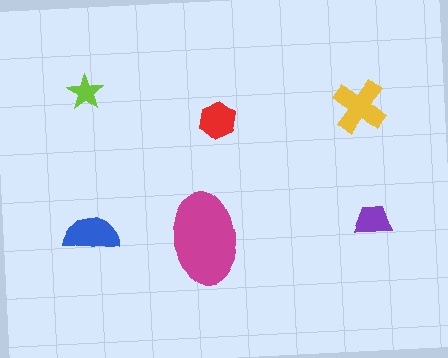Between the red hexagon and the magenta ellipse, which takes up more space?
The magenta ellipse.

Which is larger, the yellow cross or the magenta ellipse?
The magenta ellipse.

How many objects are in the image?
There are 6 objects in the image.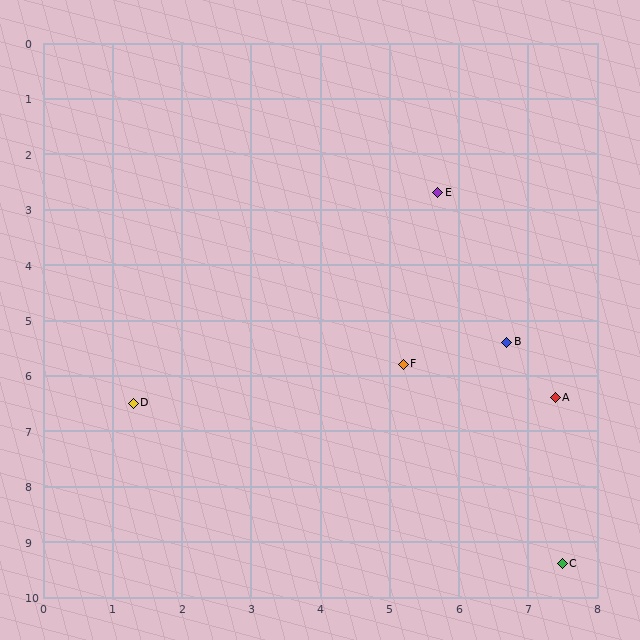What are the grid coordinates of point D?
Point D is at approximately (1.3, 6.5).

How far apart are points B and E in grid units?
Points B and E are about 2.9 grid units apart.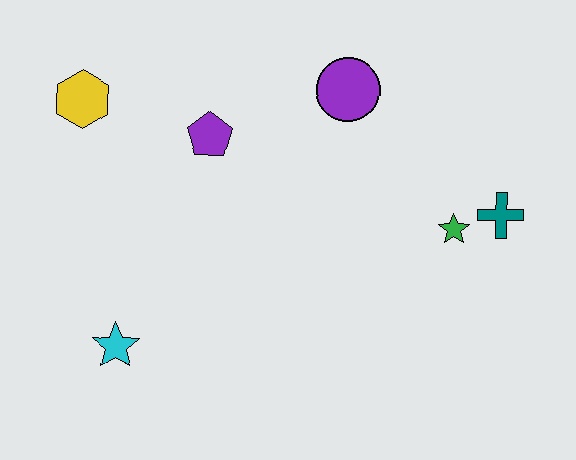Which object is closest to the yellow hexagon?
The purple pentagon is closest to the yellow hexagon.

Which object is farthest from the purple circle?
The cyan star is farthest from the purple circle.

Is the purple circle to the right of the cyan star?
Yes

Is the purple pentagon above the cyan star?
Yes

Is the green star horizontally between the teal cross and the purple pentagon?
Yes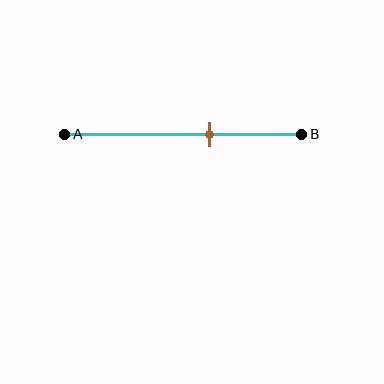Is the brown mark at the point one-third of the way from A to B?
No, the mark is at about 60% from A, not at the 33% one-third point.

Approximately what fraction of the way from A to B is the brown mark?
The brown mark is approximately 60% of the way from A to B.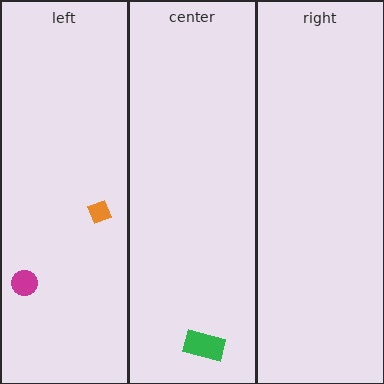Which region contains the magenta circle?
The left region.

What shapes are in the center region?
The green rectangle.